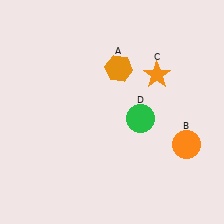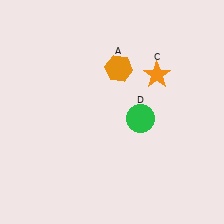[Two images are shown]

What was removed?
The orange circle (B) was removed in Image 2.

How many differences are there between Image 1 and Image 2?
There is 1 difference between the two images.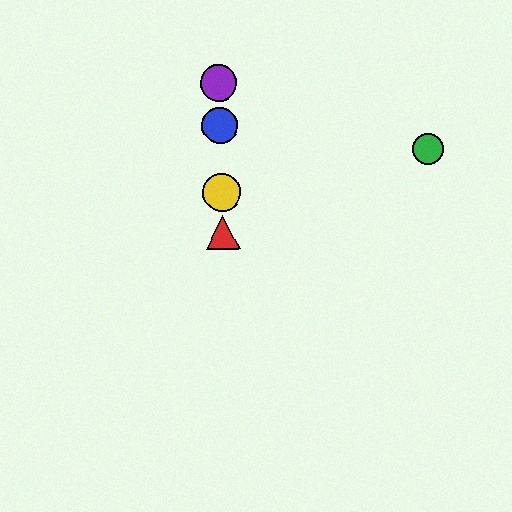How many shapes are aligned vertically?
4 shapes (the red triangle, the blue circle, the yellow circle, the purple circle) are aligned vertically.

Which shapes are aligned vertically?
The red triangle, the blue circle, the yellow circle, the purple circle are aligned vertically.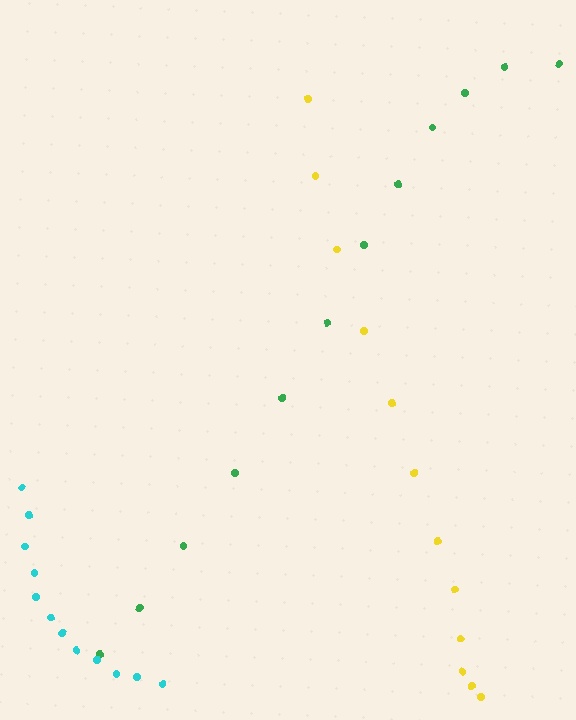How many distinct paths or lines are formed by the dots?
There are 3 distinct paths.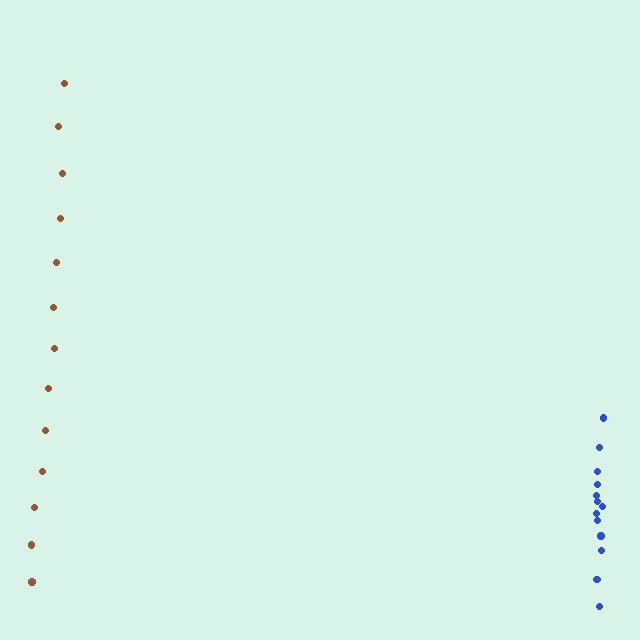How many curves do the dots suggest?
There are 2 distinct paths.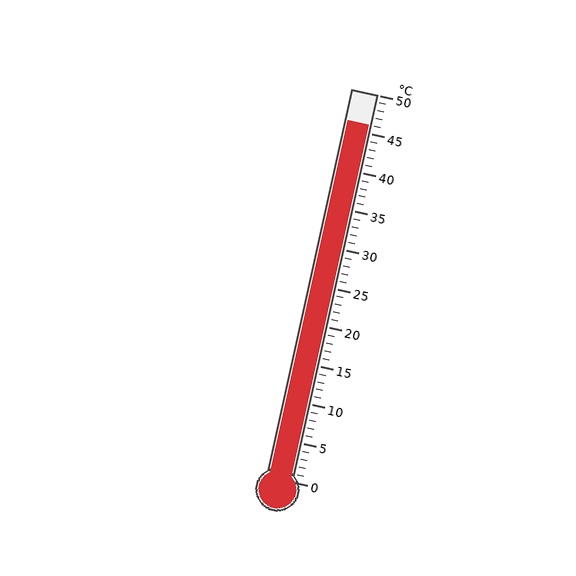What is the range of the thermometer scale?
The thermometer scale ranges from 0°C to 50°C.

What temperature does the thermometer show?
The thermometer shows approximately 46°C.